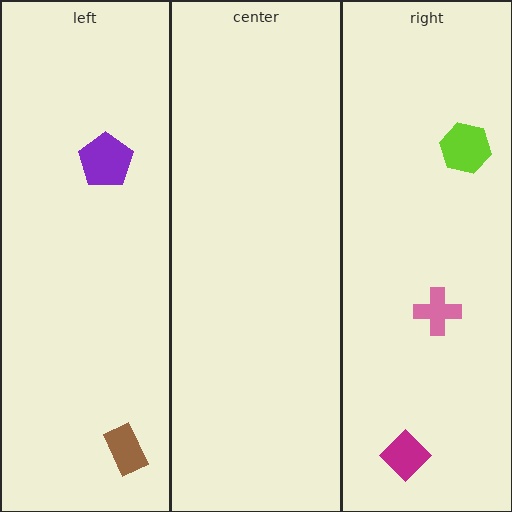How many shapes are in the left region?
2.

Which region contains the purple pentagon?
The left region.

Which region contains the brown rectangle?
The left region.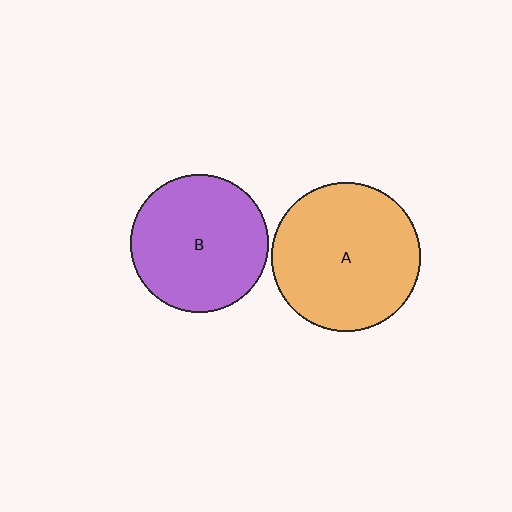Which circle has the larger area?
Circle A (orange).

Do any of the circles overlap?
No, none of the circles overlap.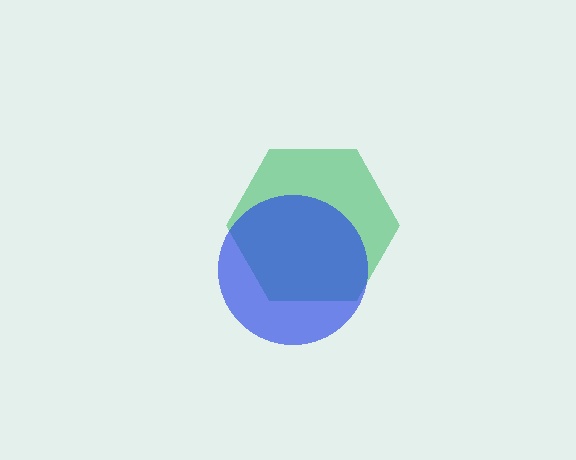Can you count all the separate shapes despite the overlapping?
Yes, there are 2 separate shapes.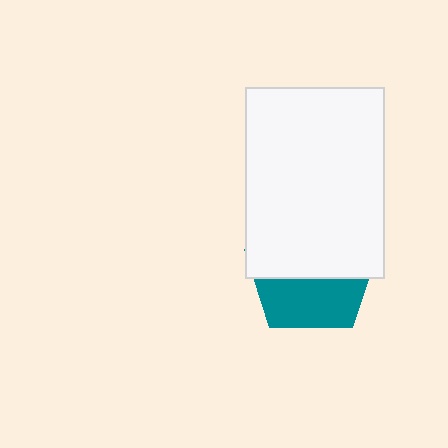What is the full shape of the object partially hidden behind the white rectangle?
The partially hidden object is a teal pentagon.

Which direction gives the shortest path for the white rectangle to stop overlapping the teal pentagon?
Moving up gives the shortest separation.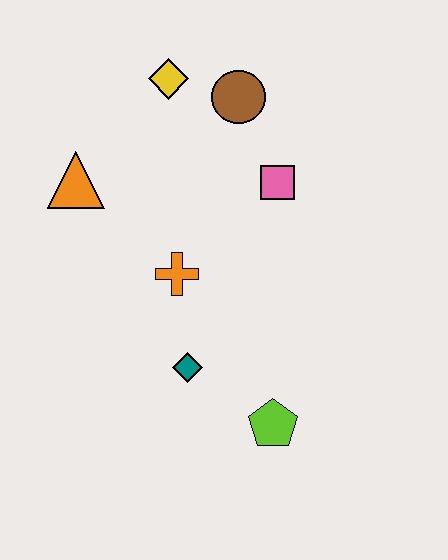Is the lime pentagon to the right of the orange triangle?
Yes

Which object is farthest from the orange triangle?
The lime pentagon is farthest from the orange triangle.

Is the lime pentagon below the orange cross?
Yes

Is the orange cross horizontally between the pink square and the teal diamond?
No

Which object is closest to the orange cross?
The teal diamond is closest to the orange cross.